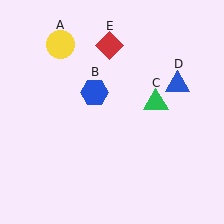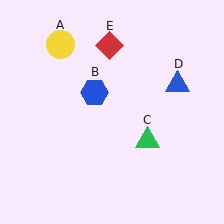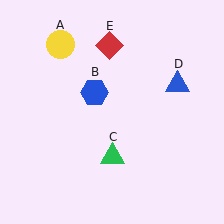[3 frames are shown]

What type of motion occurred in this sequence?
The green triangle (object C) rotated clockwise around the center of the scene.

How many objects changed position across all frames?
1 object changed position: green triangle (object C).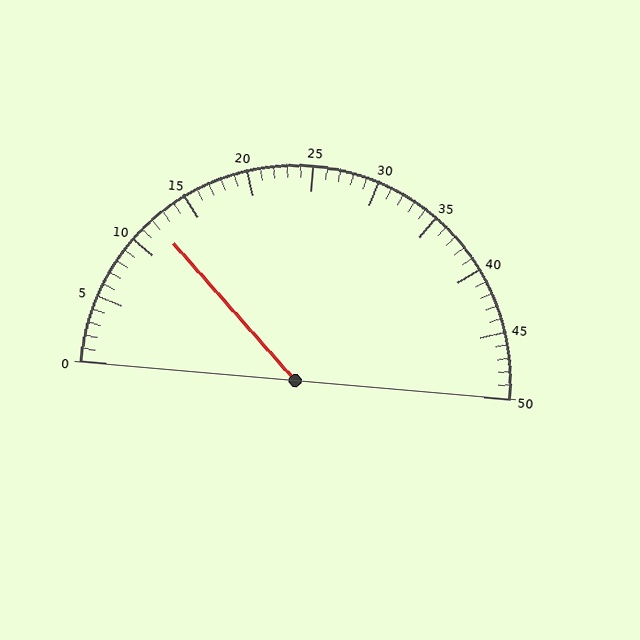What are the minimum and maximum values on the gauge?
The gauge ranges from 0 to 50.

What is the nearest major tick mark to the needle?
The nearest major tick mark is 10.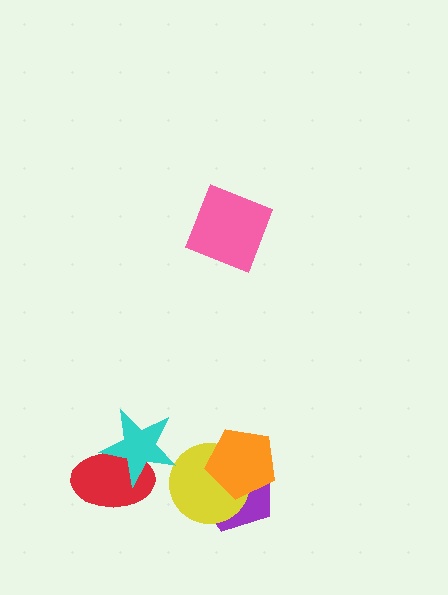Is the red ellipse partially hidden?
Yes, it is partially covered by another shape.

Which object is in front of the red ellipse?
The cyan star is in front of the red ellipse.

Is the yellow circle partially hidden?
Yes, it is partially covered by another shape.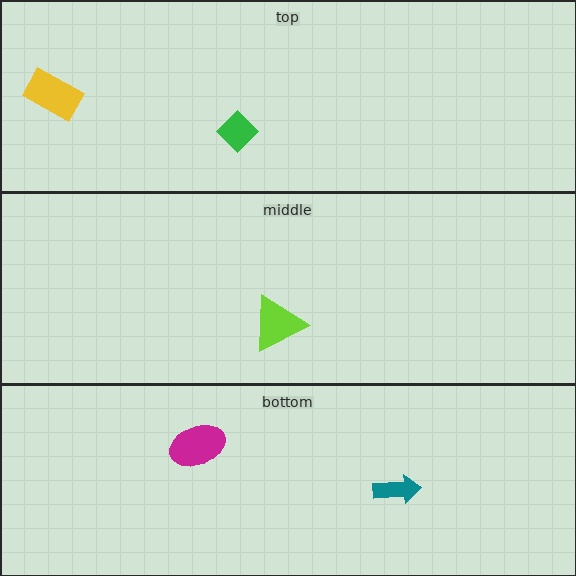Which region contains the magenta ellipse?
The bottom region.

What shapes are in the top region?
The green diamond, the yellow rectangle.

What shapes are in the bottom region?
The magenta ellipse, the teal arrow.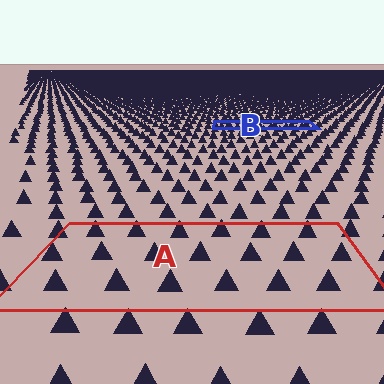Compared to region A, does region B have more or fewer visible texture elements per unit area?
Region B has more texture elements per unit area — they are packed more densely because it is farther away.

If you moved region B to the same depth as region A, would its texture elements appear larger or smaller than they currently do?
They would appear larger. At a closer depth, the same texture elements are projected at a bigger on-screen size.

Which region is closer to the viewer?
Region A is closer. The texture elements there are larger and more spread out.